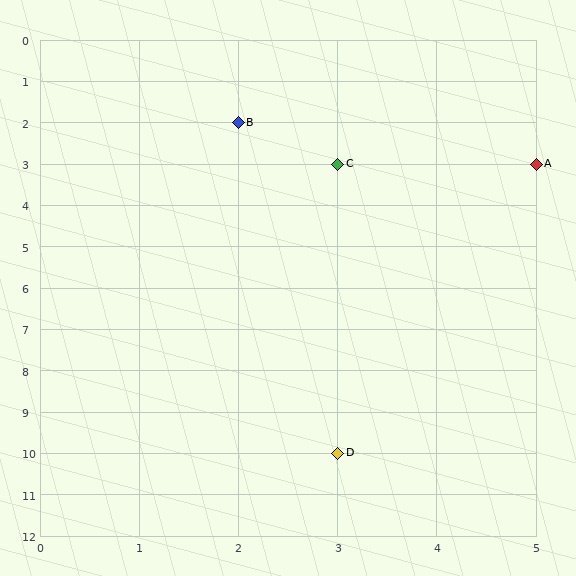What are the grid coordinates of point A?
Point A is at grid coordinates (5, 3).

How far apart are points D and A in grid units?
Points D and A are 2 columns and 7 rows apart (about 7.3 grid units diagonally).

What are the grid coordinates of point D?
Point D is at grid coordinates (3, 10).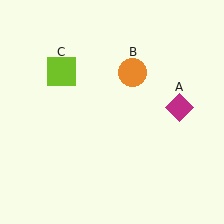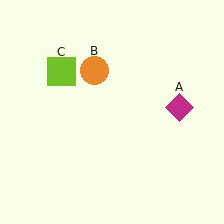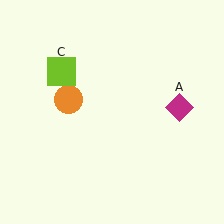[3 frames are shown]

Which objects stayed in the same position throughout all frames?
Magenta diamond (object A) and lime square (object C) remained stationary.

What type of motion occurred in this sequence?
The orange circle (object B) rotated counterclockwise around the center of the scene.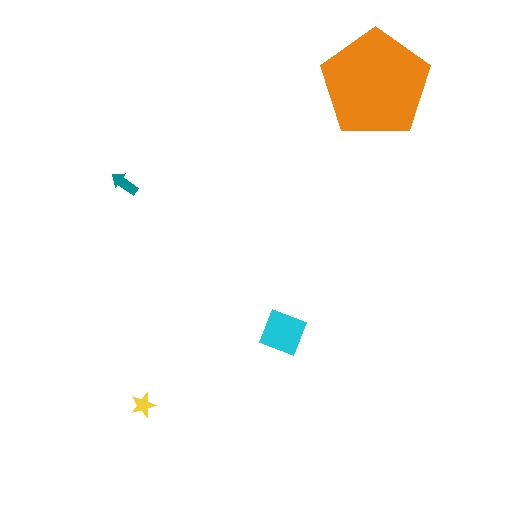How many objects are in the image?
There are 4 objects in the image.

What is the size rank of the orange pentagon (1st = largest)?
1st.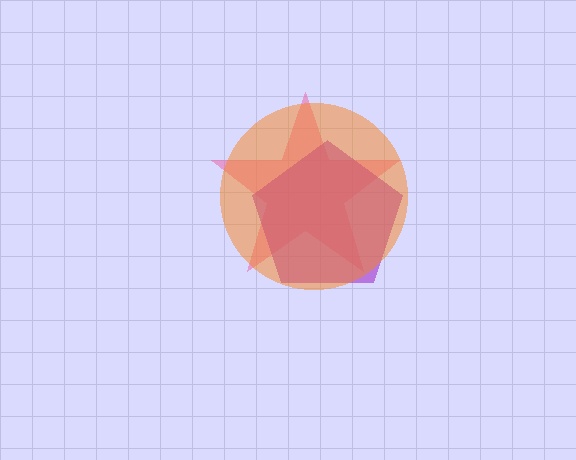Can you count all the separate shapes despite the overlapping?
Yes, there are 3 separate shapes.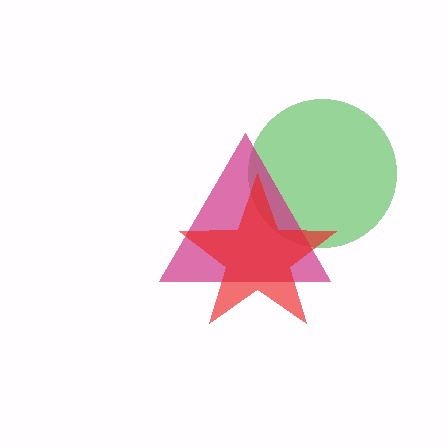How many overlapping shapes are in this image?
There are 3 overlapping shapes in the image.